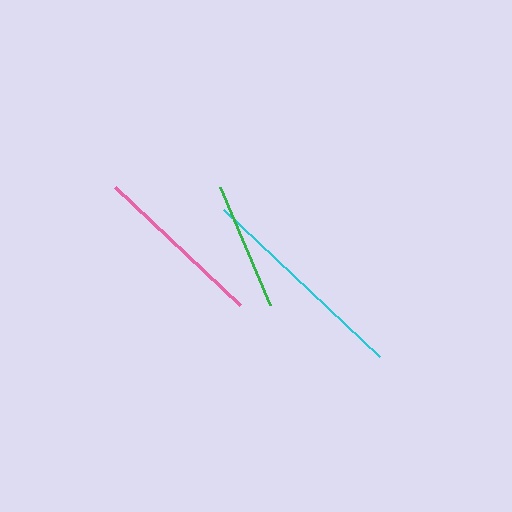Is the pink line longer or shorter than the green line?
The pink line is longer than the green line.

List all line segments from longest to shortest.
From longest to shortest: cyan, pink, green.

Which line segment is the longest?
The cyan line is the longest at approximately 213 pixels.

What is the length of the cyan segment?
The cyan segment is approximately 213 pixels long.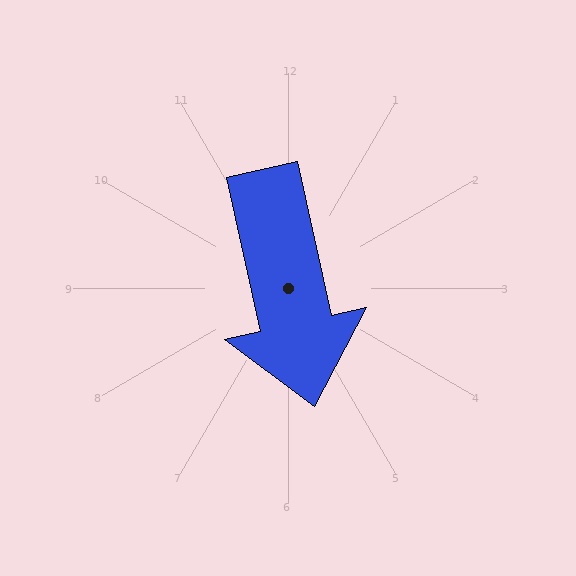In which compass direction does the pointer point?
South.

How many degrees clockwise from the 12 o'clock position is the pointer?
Approximately 168 degrees.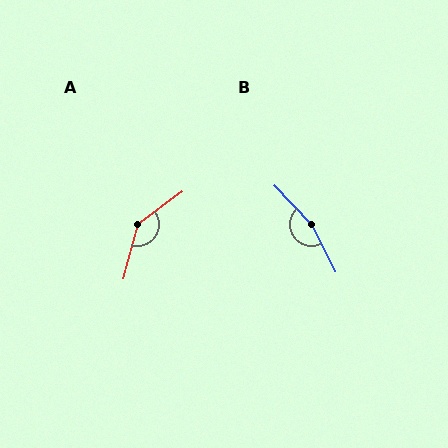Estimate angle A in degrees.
Approximately 141 degrees.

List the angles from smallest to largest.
A (141°), B (163°).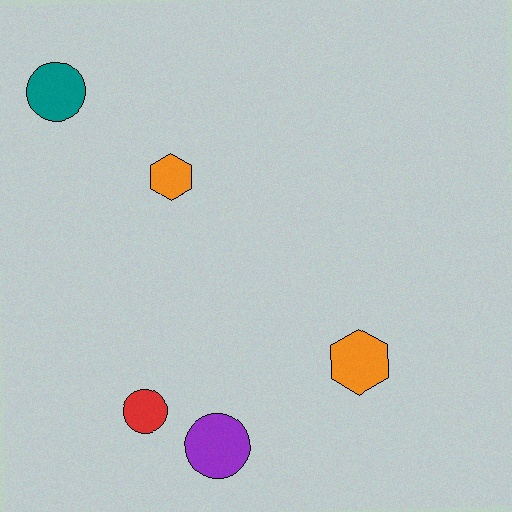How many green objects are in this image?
There are no green objects.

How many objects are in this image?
There are 5 objects.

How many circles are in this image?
There are 3 circles.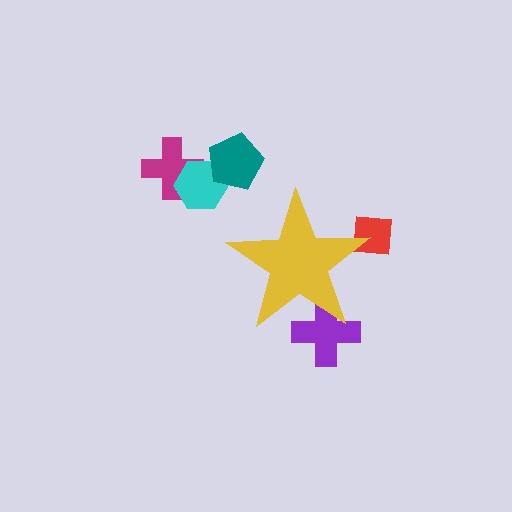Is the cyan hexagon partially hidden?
No, the cyan hexagon is fully visible.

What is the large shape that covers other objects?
A yellow star.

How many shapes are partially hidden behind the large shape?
2 shapes are partially hidden.